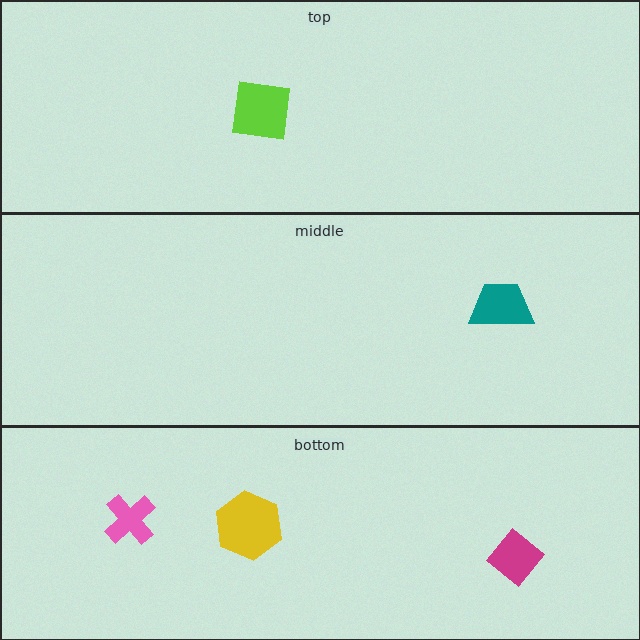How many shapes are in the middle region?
1.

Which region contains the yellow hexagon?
The bottom region.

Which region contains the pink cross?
The bottom region.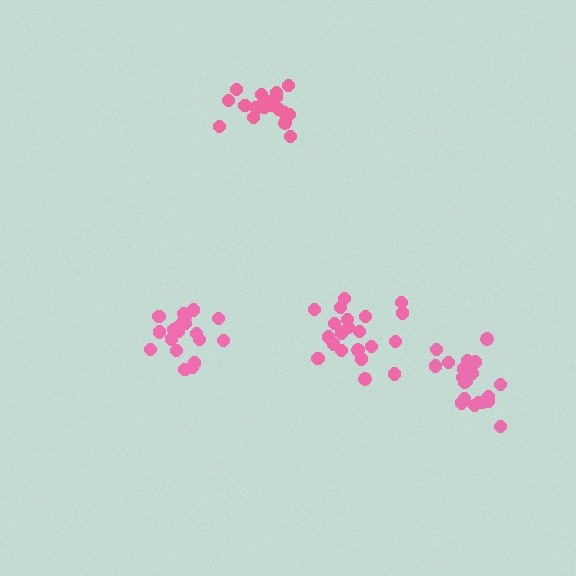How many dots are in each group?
Group 1: 21 dots, Group 2: 20 dots, Group 3: 19 dots, Group 4: 21 dots (81 total).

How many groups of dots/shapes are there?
There are 4 groups.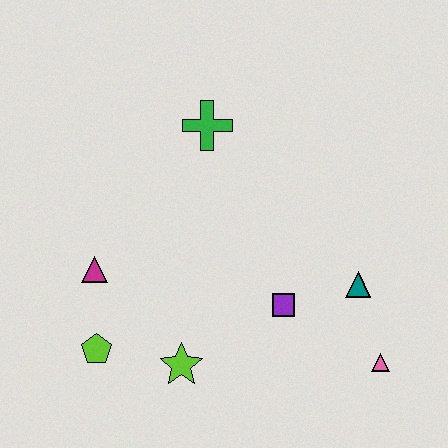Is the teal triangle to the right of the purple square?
Yes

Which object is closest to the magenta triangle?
The lime pentagon is closest to the magenta triangle.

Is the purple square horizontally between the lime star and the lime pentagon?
No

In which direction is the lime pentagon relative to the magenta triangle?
The lime pentagon is below the magenta triangle.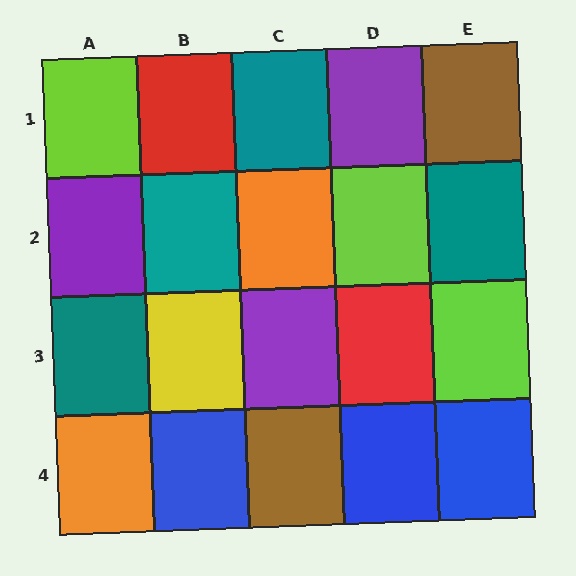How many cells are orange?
2 cells are orange.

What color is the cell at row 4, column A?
Orange.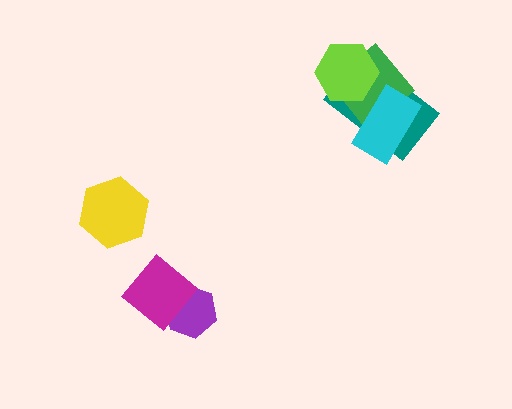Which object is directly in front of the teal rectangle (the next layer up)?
The green diamond is directly in front of the teal rectangle.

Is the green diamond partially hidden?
Yes, it is partially covered by another shape.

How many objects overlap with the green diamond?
3 objects overlap with the green diamond.